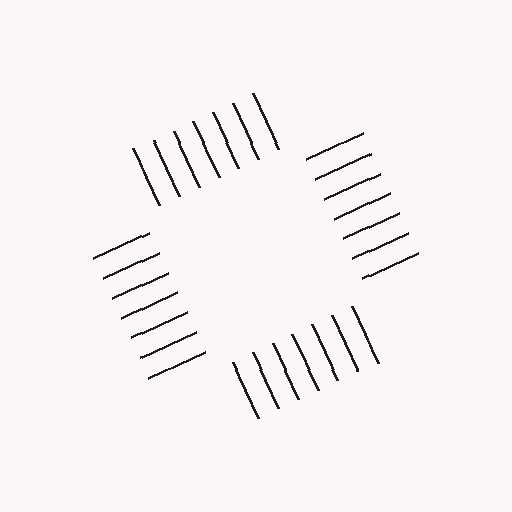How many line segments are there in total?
28 — 7 along each of the 4 edges.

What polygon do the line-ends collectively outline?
An illusory square — the line segments terminate on its edges but no continuous stroke is drawn.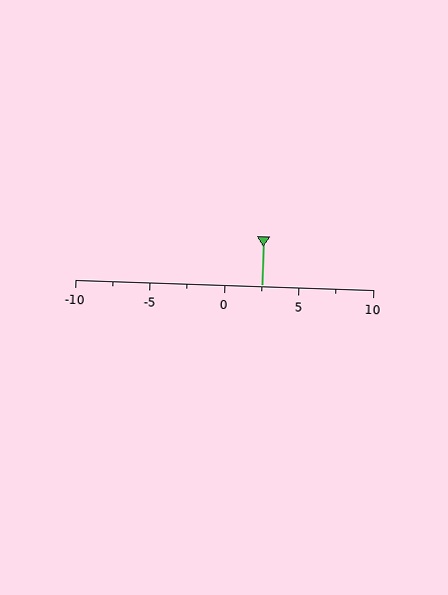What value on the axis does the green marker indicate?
The marker indicates approximately 2.5.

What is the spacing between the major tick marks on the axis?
The major ticks are spaced 5 apart.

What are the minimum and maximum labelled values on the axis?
The axis runs from -10 to 10.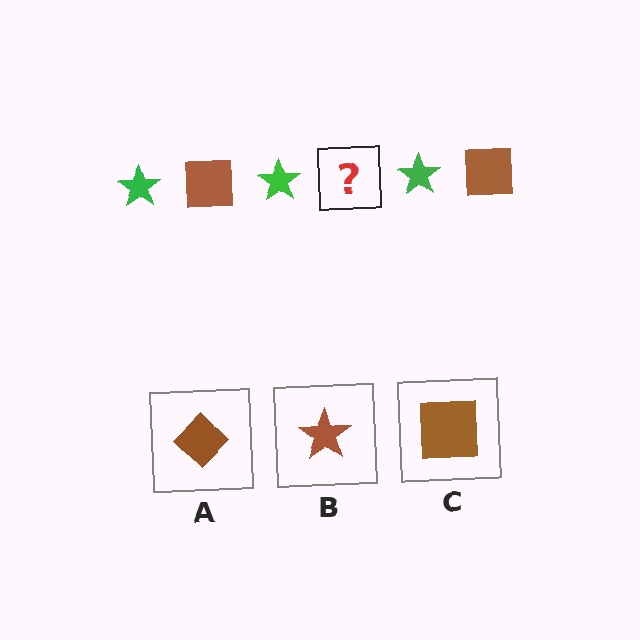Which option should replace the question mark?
Option C.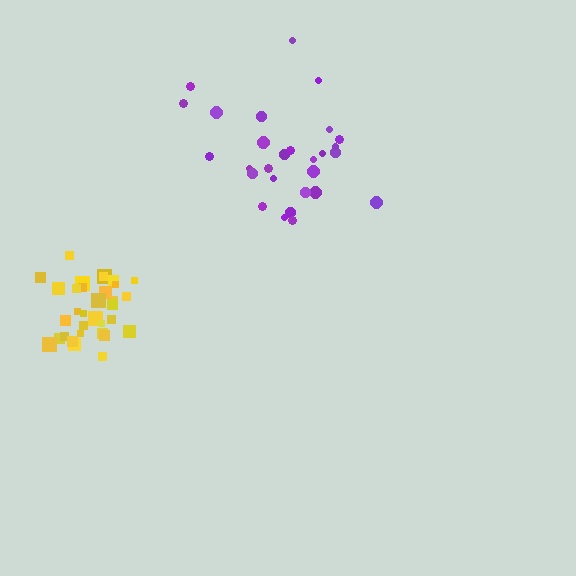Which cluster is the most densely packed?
Yellow.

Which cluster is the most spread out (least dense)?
Purple.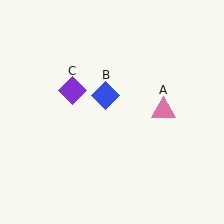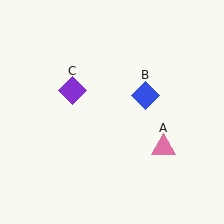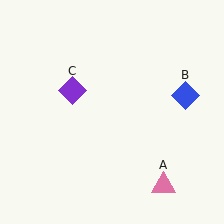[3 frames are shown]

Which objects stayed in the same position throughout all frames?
Purple diamond (object C) remained stationary.